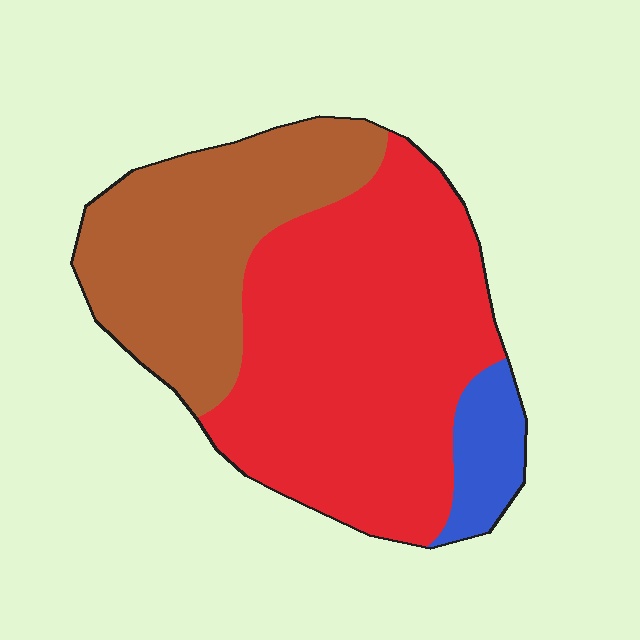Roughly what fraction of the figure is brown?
Brown covers around 35% of the figure.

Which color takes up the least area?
Blue, at roughly 10%.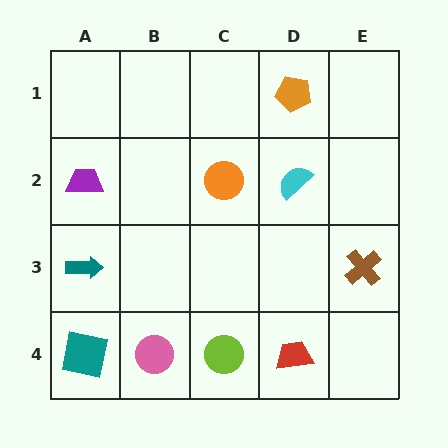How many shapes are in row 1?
1 shape.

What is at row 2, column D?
A cyan semicircle.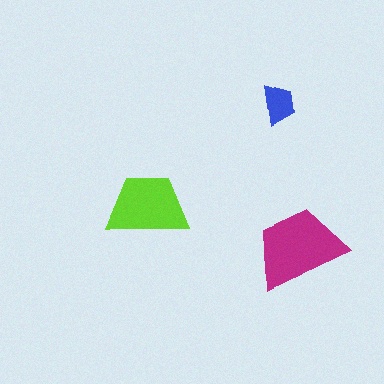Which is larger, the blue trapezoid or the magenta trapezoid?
The magenta one.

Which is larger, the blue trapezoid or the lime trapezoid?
The lime one.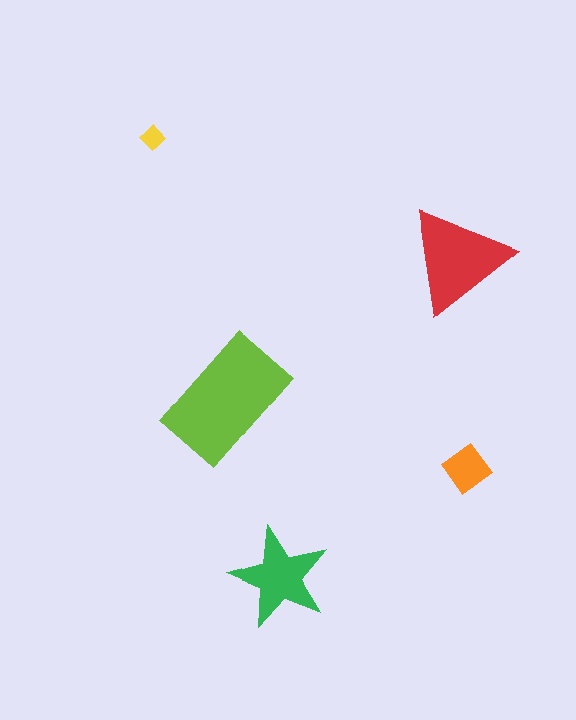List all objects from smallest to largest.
The yellow diamond, the orange diamond, the green star, the red triangle, the lime rectangle.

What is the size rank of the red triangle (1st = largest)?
2nd.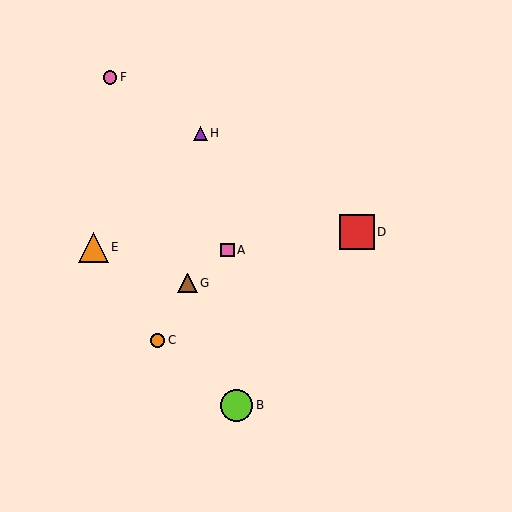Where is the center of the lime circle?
The center of the lime circle is at (237, 405).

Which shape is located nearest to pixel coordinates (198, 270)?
The brown triangle (labeled G) at (187, 283) is nearest to that location.